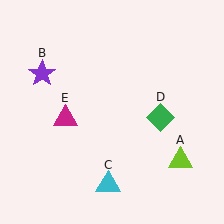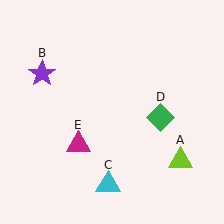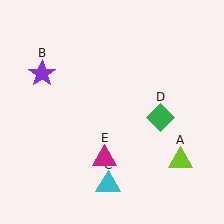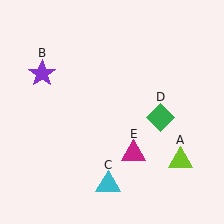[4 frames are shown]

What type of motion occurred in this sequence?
The magenta triangle (object E) rotated counterclockwise around the center of the scene.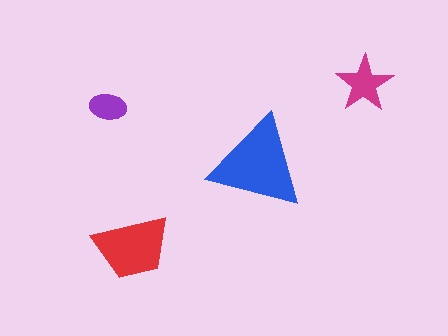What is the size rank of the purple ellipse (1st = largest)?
4th.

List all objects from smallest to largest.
The purple ellipse, the magenta star, the red trapezoid, the blue triangle.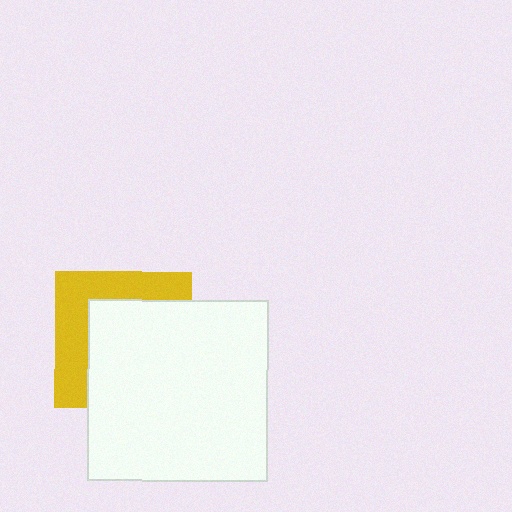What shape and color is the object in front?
The object in front is a white square.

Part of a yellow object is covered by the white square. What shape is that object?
It is a square.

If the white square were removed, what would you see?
You would see the complete yellow square.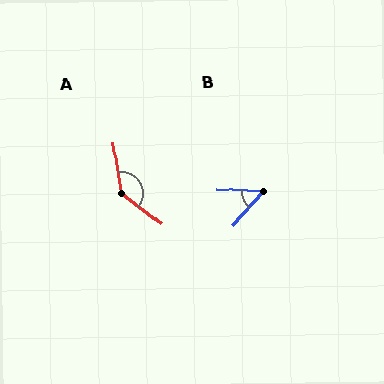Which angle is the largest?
A, at approximately 136 degrees.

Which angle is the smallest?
B, at approximately 52 degrees.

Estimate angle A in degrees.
Approximately 136 degrees.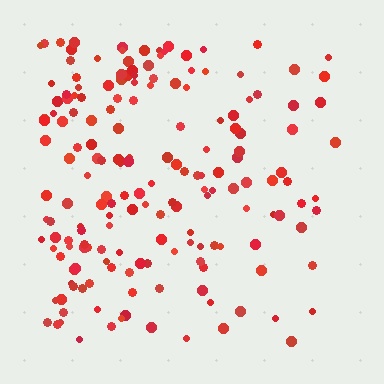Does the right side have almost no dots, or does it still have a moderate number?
Still a moderate number, just noticeably fewer than the left.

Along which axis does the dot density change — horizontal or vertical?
Horizontal.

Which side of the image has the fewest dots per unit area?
The right.